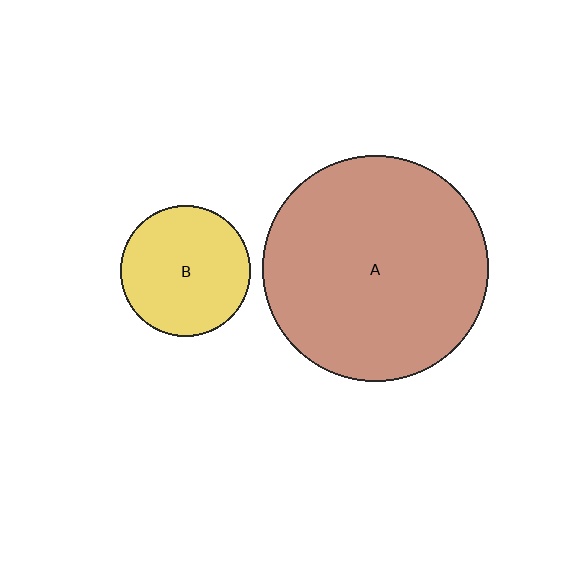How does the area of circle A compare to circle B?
Approximately 3.0 times.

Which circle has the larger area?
Circle A (brown).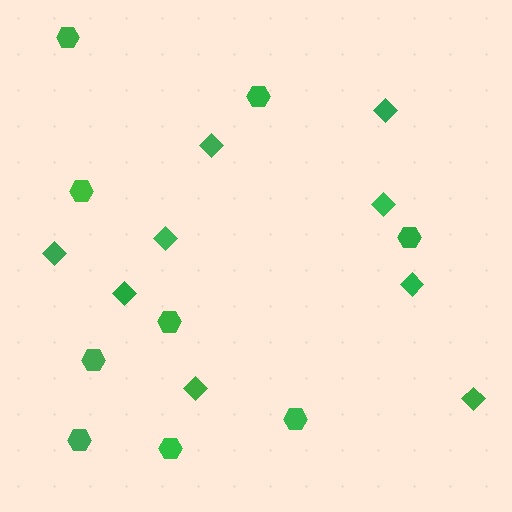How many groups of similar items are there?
There are 2 groups: one group of diamonds (9) and one group of hexagons (9).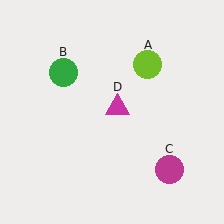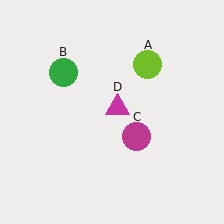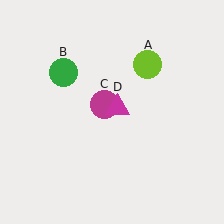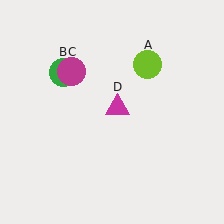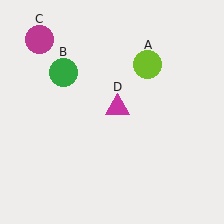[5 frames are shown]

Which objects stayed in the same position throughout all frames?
Lime circle (object A) and green circle (object B) and magenta triangle (object D) remained stationary.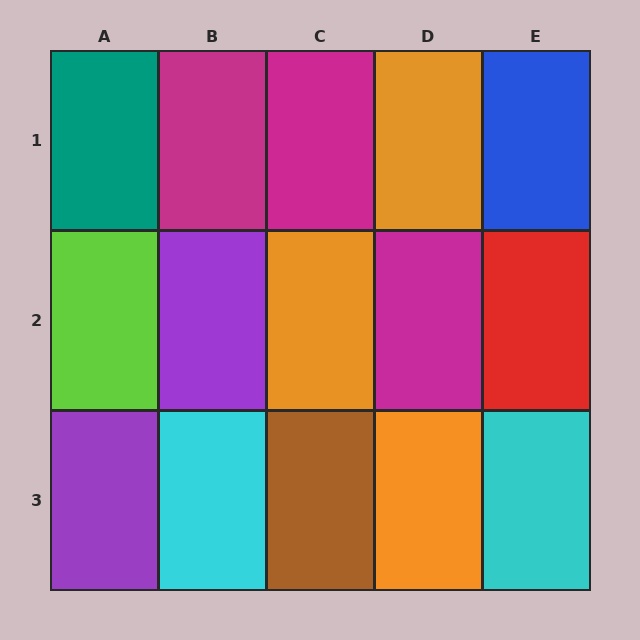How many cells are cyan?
2 cells are cyan.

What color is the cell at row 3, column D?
Orange.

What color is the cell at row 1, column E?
Blue.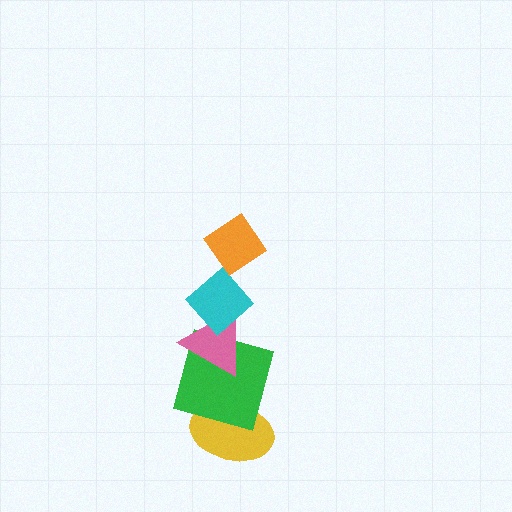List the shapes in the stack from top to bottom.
From top to bottom: the orange diamond, the cyan diamond, the pink triangle, the green square, the yellow ellipse.